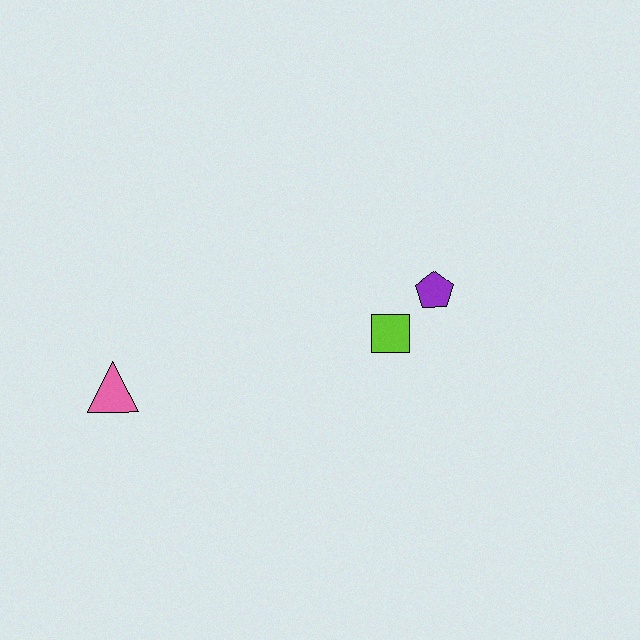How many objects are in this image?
There are 3 objects.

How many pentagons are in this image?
There is 1 pentagon.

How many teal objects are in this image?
There are no teal objects.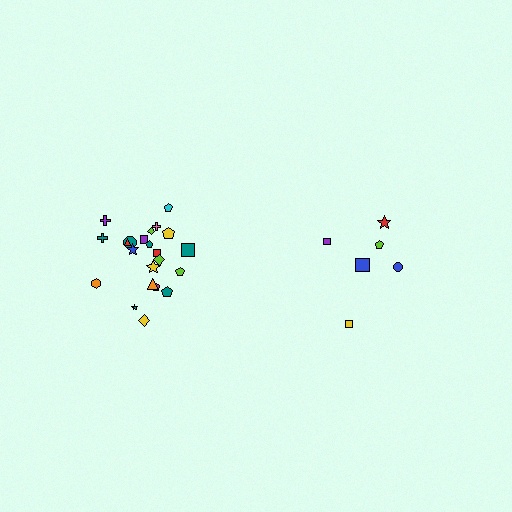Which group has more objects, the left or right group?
The left group.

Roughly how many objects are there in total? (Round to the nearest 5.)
Roughly 30 objects in total.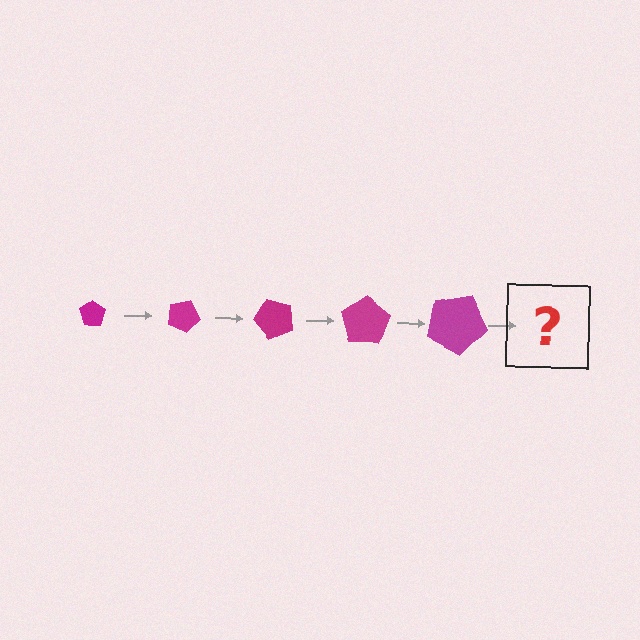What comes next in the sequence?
The next element should be a pentagon, larger than the previous one and rotated 125 degrees from the start.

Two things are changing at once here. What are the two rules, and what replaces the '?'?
The two rules are that the pentagon grows larger each step and it rotates 25 degrees each step. The '?' should be a pentagon, larger than the previous one and rotated 125 degrees from the start.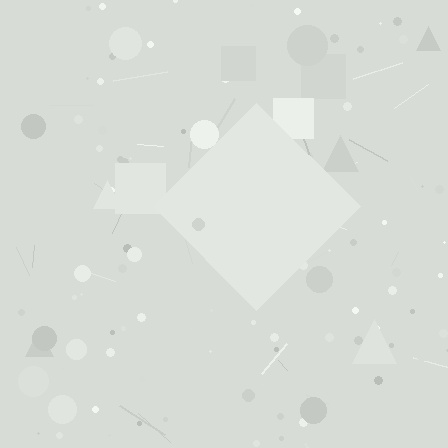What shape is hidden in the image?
A diamond is hidden in the image.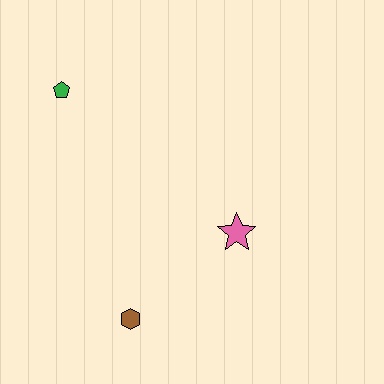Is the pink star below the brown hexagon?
No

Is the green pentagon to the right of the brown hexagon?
No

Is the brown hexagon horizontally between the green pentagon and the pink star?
Yes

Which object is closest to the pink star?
The brown hexagon is closest to the pink star.